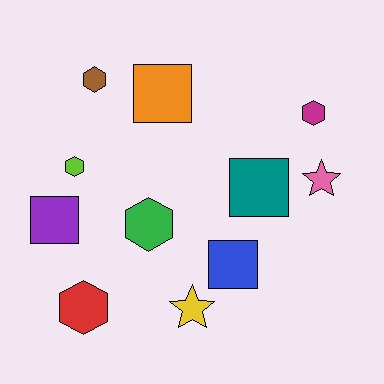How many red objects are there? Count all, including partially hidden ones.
There is 1 red object.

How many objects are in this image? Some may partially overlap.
There are 11 objects.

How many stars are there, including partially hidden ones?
There are 2 stars.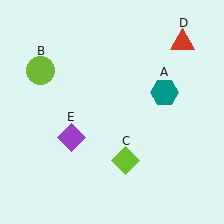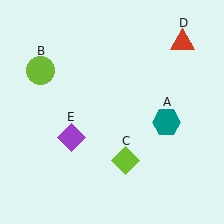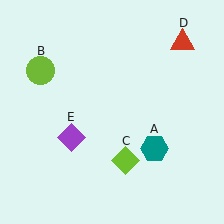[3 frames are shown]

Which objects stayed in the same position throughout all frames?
Lime circle (object B) and lime diamond (object C) and red triangle (object D) and purple diamond (object E) remained stationary.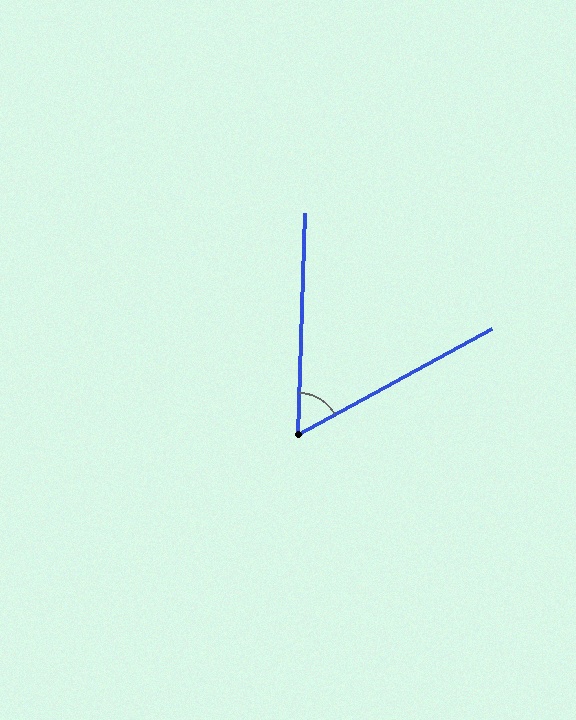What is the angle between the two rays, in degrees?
Approximately 60 degrees.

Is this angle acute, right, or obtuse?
It is acute.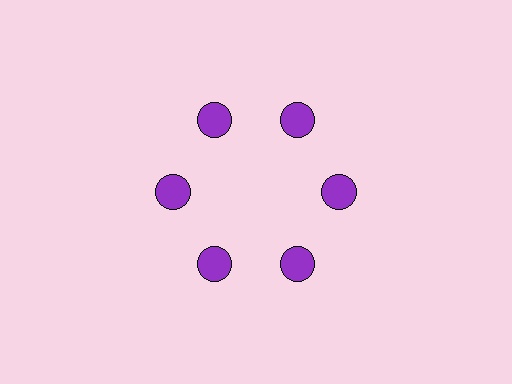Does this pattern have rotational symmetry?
Yes, this pattern has 6-fold rotational symmetry. It looks the same after rotating 60 degrees around the center.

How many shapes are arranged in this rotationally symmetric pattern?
There are 6 shapes, arranged in 6 groups of 1.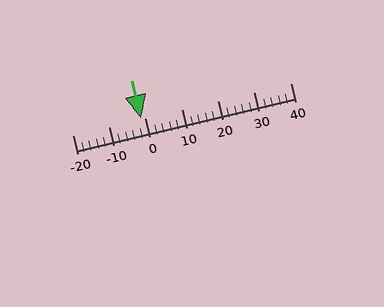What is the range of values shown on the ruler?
The ruler shows values from -20 to 40.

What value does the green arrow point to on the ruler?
The green arrow points to approximately -1.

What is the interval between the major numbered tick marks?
The major tick marks are spaced 10 units apart.